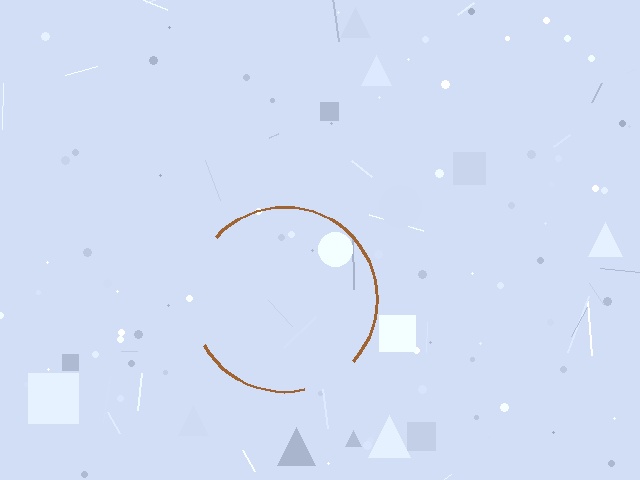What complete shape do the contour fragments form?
The contour fragments form a circle.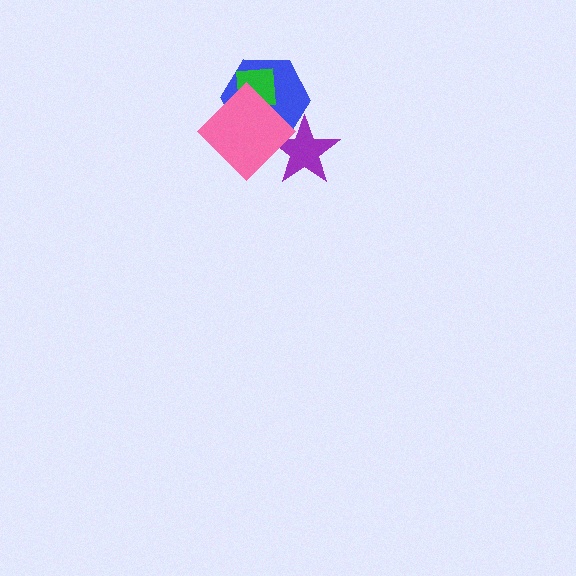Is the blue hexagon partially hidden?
Yes, it is partially covered by another shape.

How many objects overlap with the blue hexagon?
3 objects overlap with the blue hexagon.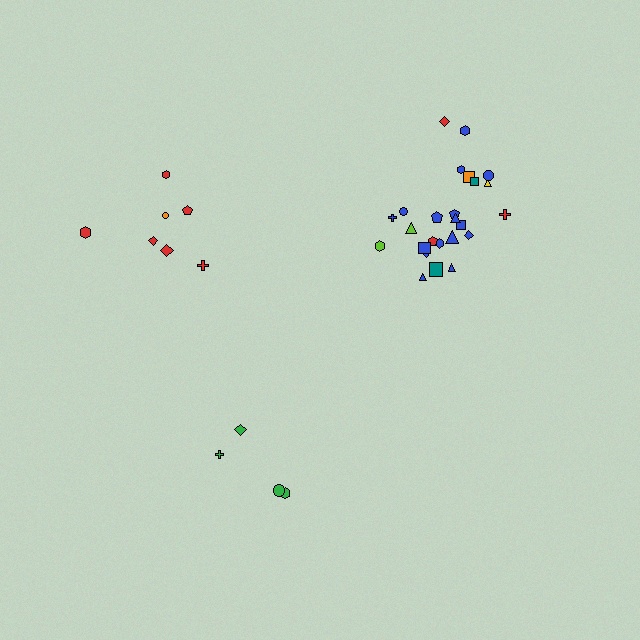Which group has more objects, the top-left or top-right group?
The top-right group.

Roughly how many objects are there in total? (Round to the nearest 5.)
Roughly 35 objects in total.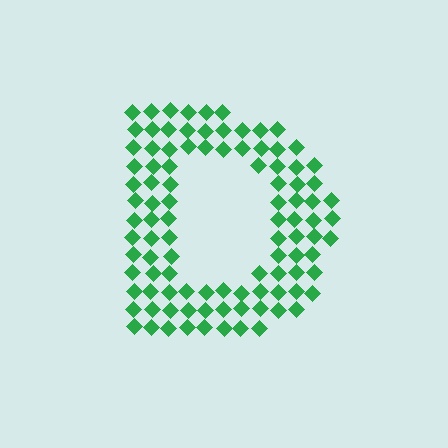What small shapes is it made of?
It is made of small diamonds.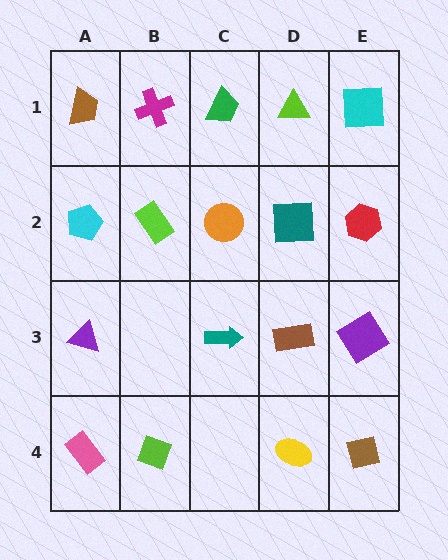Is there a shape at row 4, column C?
No, that cell is empty.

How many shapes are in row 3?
4 shapes.